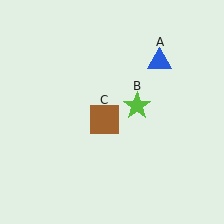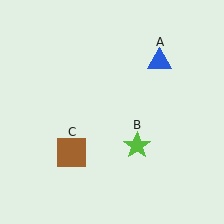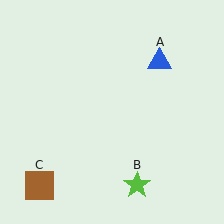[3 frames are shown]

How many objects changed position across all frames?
2 objects changed position: lime star (object B), brown square (object C).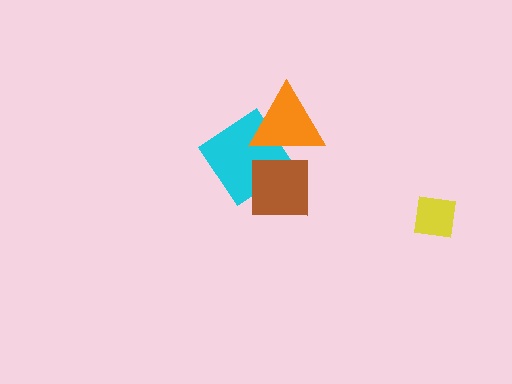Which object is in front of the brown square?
The orange triangle is in front of the brown square.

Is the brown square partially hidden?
Yes, it is partially covered by another shape.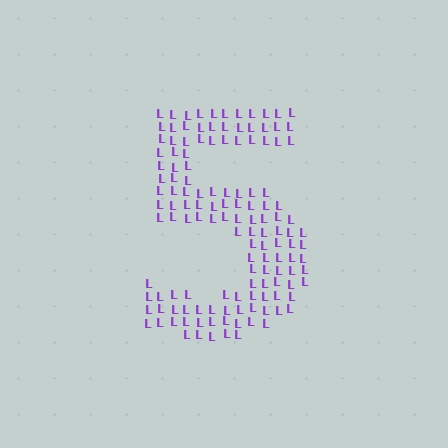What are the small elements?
The small elements are letter L's.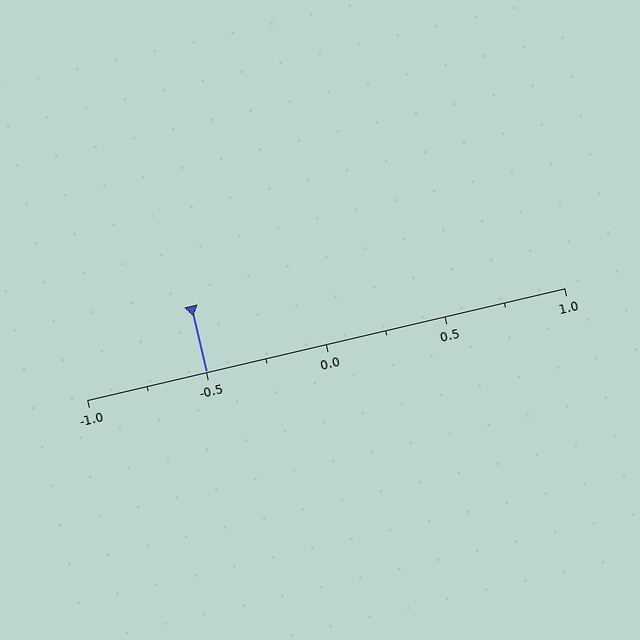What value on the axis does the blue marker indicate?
The marker indicates approximately -0.5.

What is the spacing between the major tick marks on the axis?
The major ticks are spaced 0.5 apart.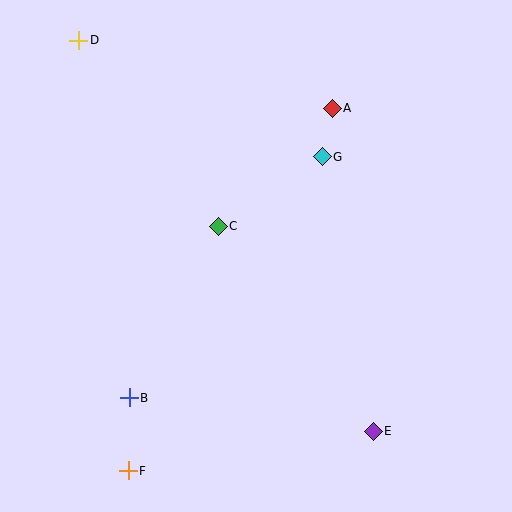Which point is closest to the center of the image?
Point C at (218, 226) is closest to the center.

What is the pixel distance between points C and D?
The distance between C and D is 233 pixels.